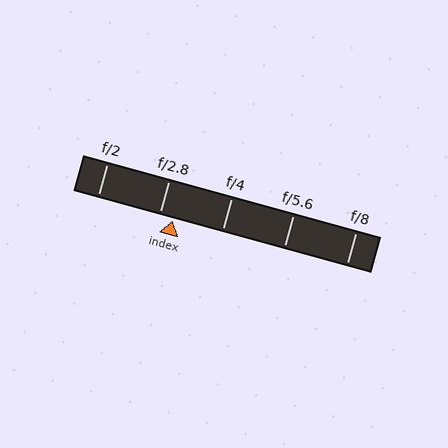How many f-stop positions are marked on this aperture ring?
There are 5 f-stop positions marked.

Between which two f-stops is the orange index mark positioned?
The index mark is between f/2.8 and f/4.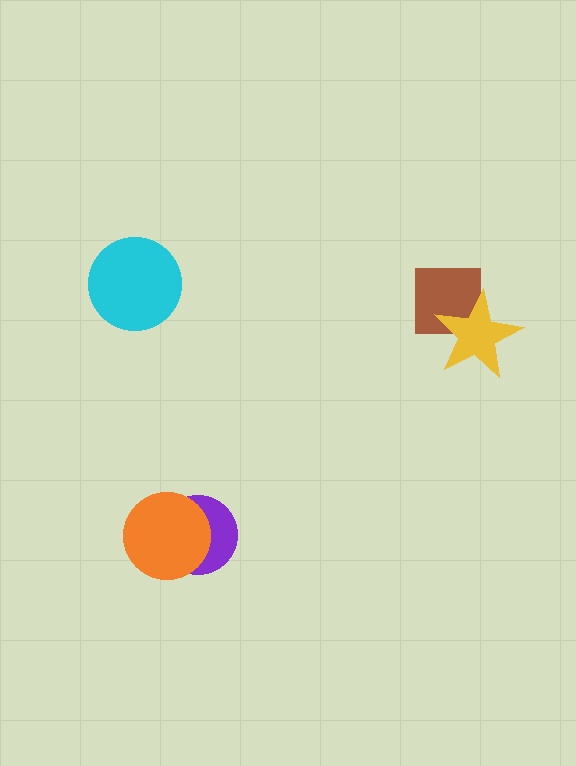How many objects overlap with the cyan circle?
0 objects overlap with the cyan circle.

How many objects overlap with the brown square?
1 object overlaps with the brown square.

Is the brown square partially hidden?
Yes, it is partially covered by another shape.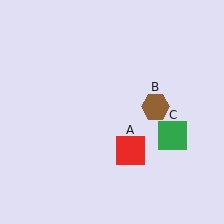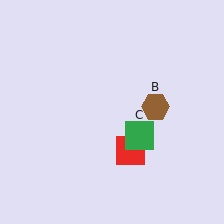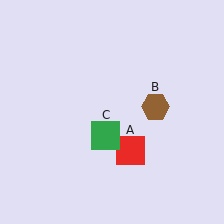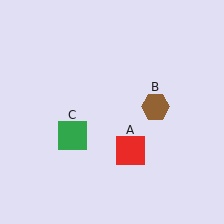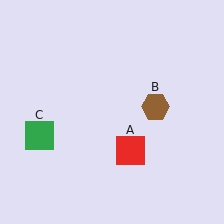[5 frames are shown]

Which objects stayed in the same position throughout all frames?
Red square (object A) and brown hexagon (object B) remained stationary.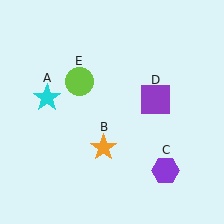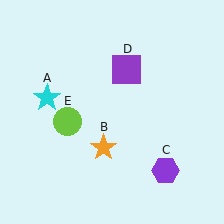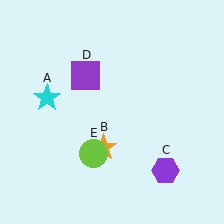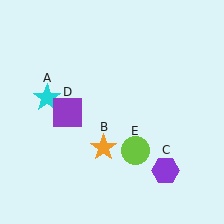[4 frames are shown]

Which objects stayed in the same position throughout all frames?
Cyan star (object A) and orange star (object B) and purple hexagon (object C) remained stationary.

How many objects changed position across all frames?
2 objects changed position: purple square (object D), lime circle (object E).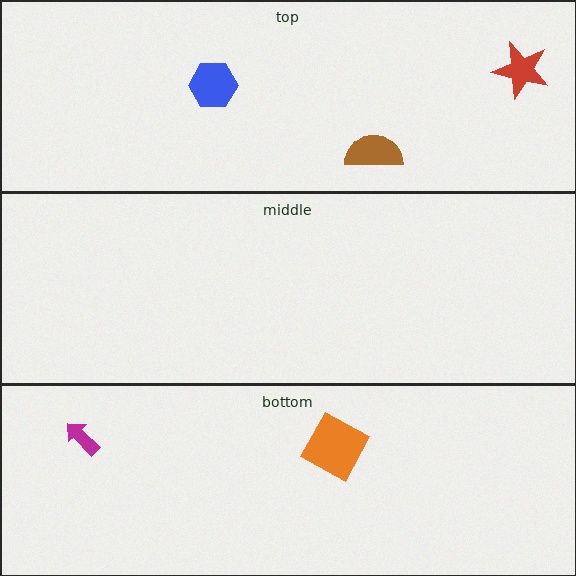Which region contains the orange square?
The bottom region.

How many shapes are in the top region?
3.